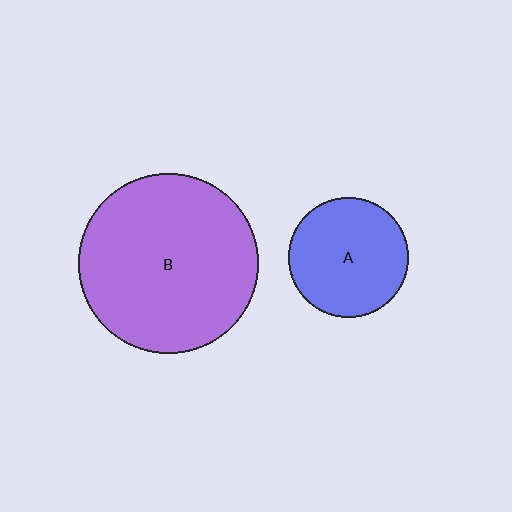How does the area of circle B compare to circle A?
Approximately 2.3 times.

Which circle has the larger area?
Circle B (purple).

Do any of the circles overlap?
No, none of the circles overlap.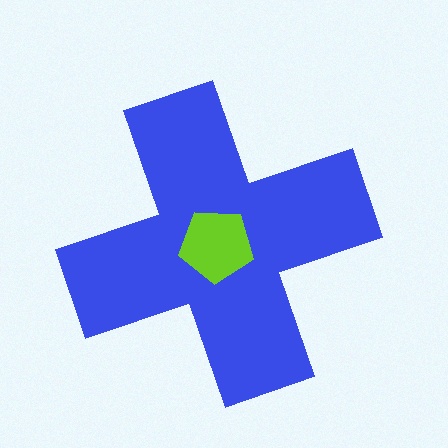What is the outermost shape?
The blue cross.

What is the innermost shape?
The lime pentagon.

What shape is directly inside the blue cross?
The lime pentagon.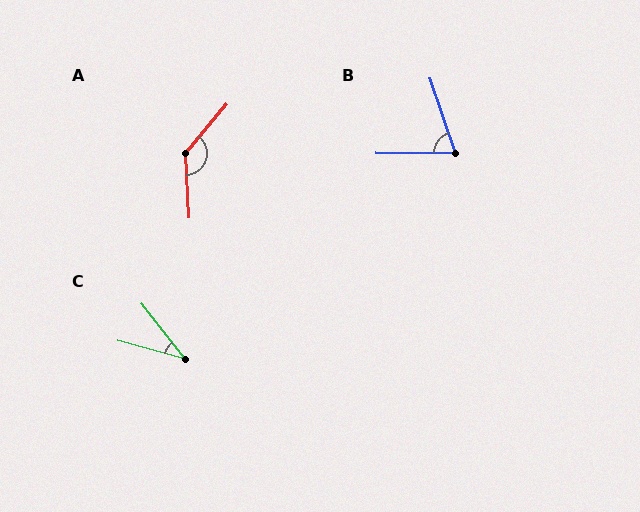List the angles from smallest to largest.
C (36°), B (71°), A (137°).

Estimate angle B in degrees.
Approximately 71 degrees.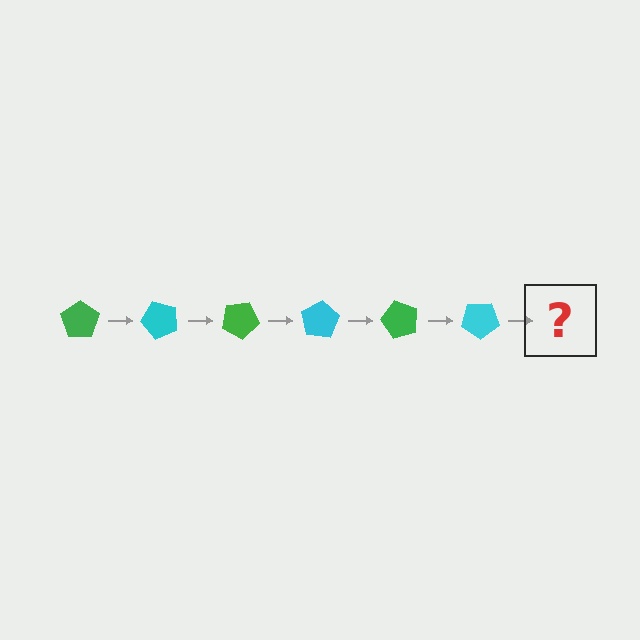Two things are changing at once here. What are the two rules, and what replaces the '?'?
The two rules are that it rotates 50 degrees each step and the color cycles through green and cyan. The '?' should be a green pentagon, rotated 300 degrees from the start.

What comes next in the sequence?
The next element should be a green pentagon, rotated 300 degrees from the start.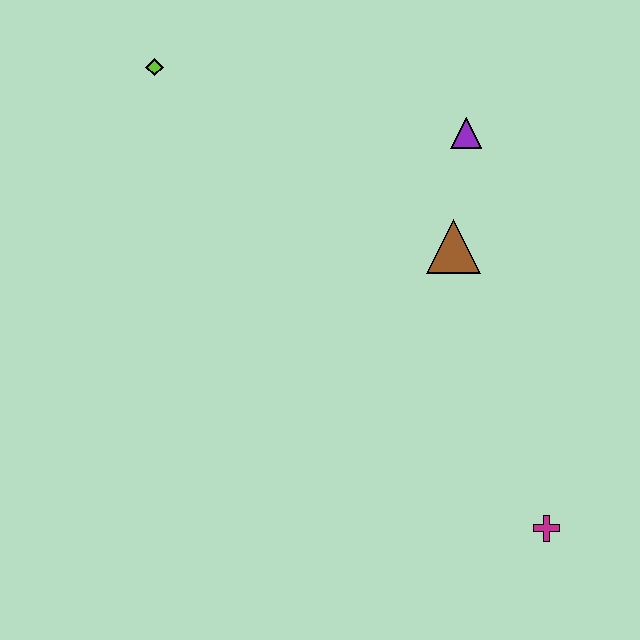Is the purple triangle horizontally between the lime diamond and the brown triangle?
No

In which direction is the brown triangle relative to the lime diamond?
The brown triangle is to the right of the lime diamond.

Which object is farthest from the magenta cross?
The lime diamond is farthest from the magenta cross.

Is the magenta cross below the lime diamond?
Yes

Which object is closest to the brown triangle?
The purple triangle is closest to the brown triangle.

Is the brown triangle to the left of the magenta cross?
Yes